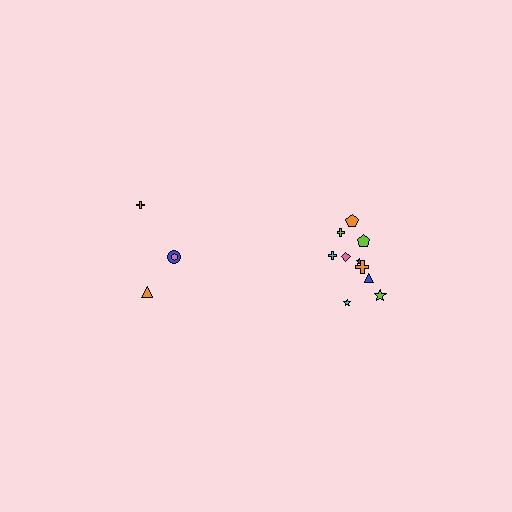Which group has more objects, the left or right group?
The right group.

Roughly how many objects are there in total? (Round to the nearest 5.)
Roughly 15 objects in total.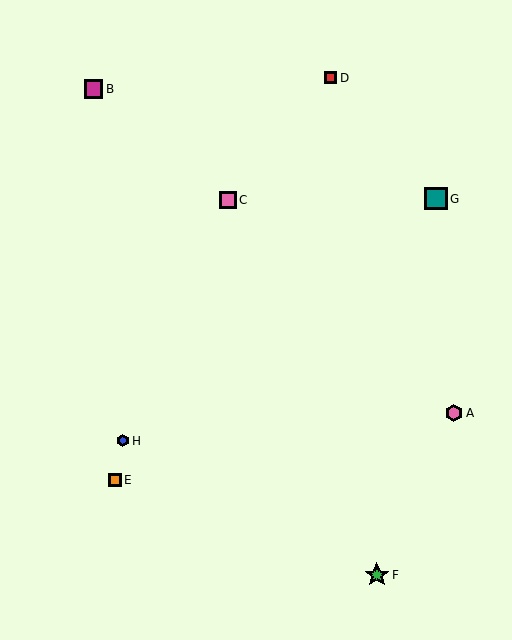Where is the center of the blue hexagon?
The center of the blue hexagon is at (123, 441).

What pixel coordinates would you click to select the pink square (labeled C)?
Click at (228, 200) to select the pink square C.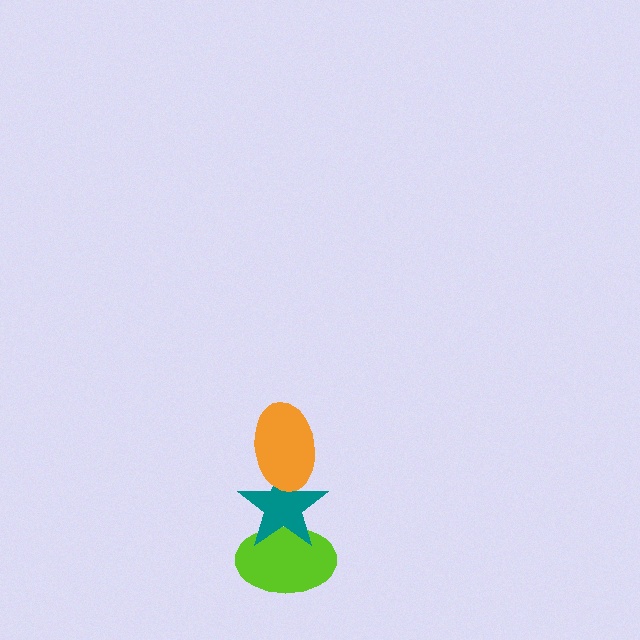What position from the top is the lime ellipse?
The lime ellipse is 3rd from the top.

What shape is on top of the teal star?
The orange ellipse is on top of the teal star.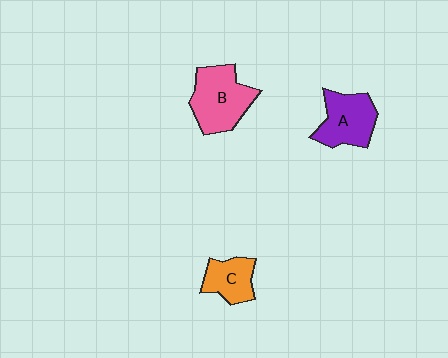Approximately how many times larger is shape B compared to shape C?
Approximately 1.7 times.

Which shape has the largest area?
Shape B (pink).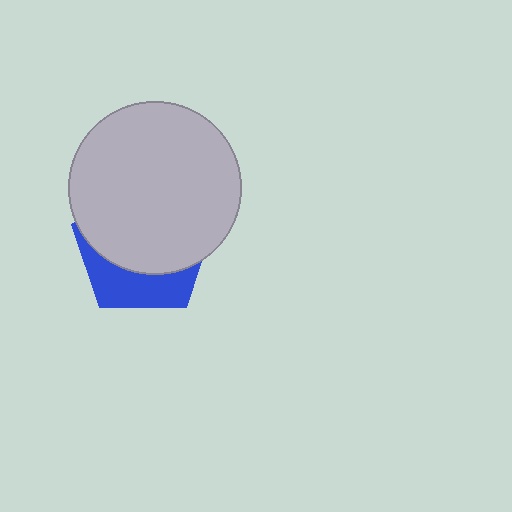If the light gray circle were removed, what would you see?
You would see the complete blue pentagon.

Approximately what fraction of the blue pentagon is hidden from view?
Roughly 67% of the blue pentagon is hidden behind the light gray circle.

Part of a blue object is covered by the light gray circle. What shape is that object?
It is a pentagon.